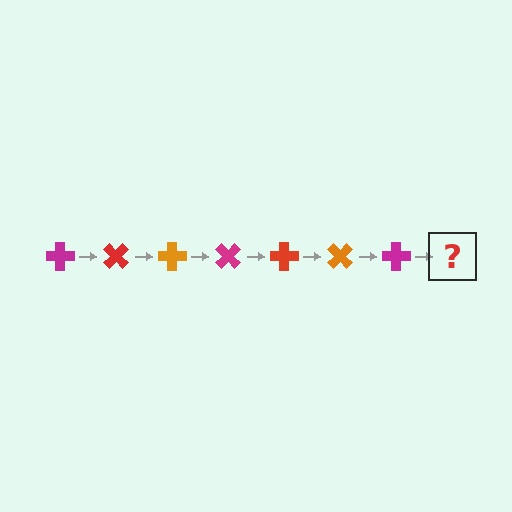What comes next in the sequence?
The next element should be a red cross, rotated 315 degrees from the start.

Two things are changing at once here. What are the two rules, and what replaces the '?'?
The two rules are that it rotates 45 degrees each step and the color cycles through magenta, red, and orange. The '?' should be a red cross, rotated 315 degrees from the start.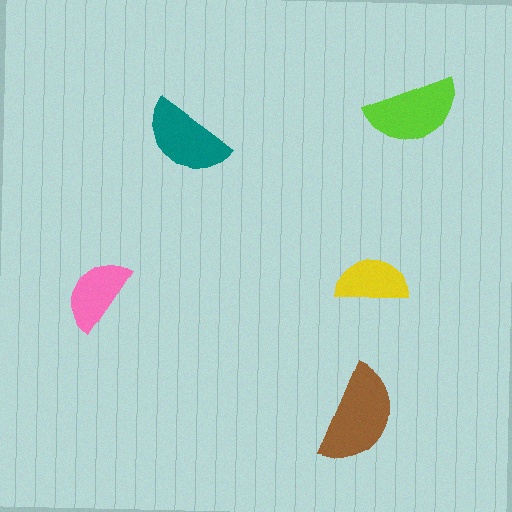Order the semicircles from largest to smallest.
the brown one, the lime one, the teal one, the pink one, the yellow one.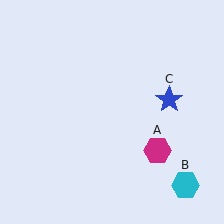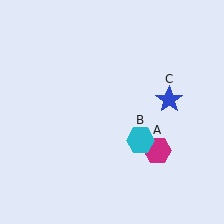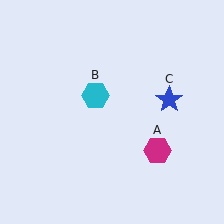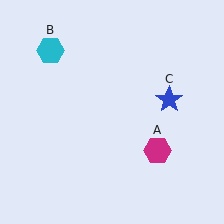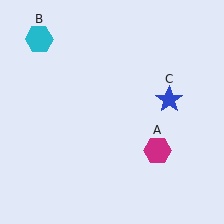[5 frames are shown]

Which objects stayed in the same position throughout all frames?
Magenta hexagon (object A) and blue star (object C) remained stationary.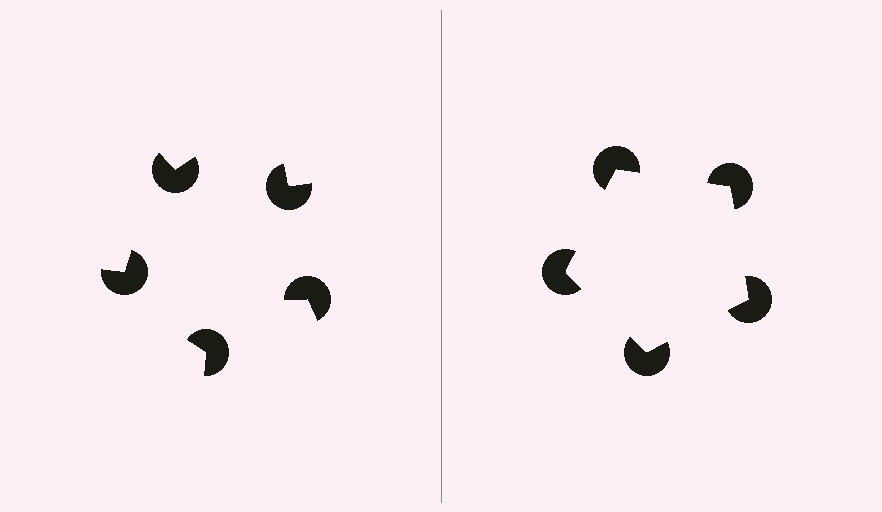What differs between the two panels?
The pac-man discs are positioned identically on both sides; only the wedge orientations differ. On the right they align to a pentagon; on the left they are misaligned.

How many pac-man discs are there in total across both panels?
10 — 5 on each side.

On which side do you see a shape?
An illusory pentagon appears on the right side. On the left side the wedge cuts are rotated, so no coherent shape forms.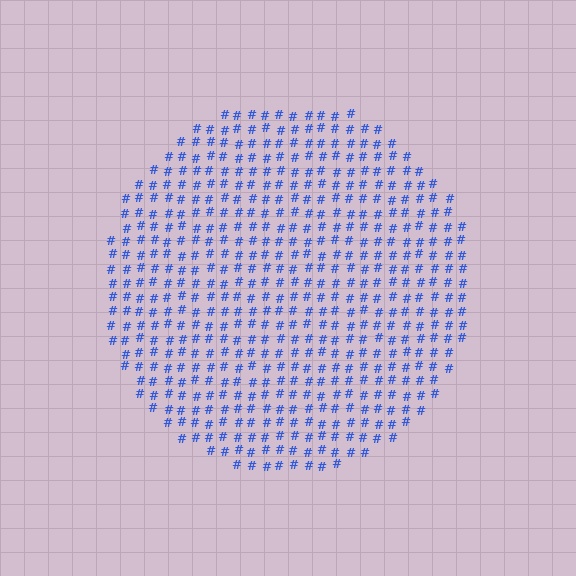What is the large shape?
The large shape is a circle.